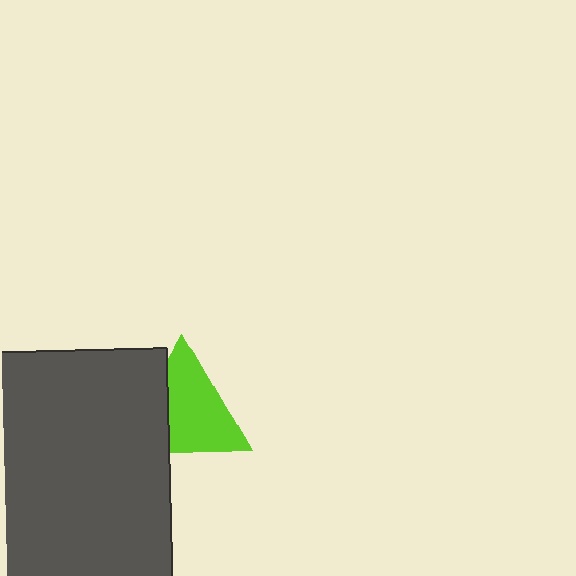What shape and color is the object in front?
The object in front is a dark gray rectangle.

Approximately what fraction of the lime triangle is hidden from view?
Roughly 31% of the lime triangle is hidden behind the dark gray rectangle.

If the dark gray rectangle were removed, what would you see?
You would see the complete lime triangle.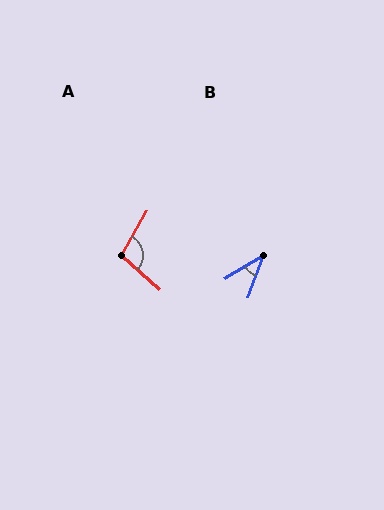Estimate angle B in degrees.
Approximately 38 degrees.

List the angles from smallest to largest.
B (38°), A (102°).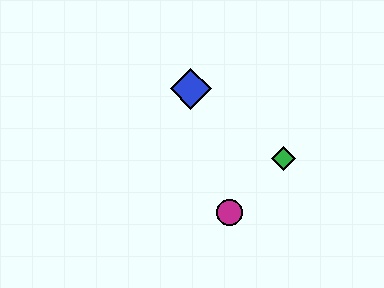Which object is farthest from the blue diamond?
The magenta circle is farthest from the blue diamond.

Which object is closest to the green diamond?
The magenta circle is closest to the green diamond.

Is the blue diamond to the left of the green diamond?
Yes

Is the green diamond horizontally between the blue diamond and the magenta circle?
No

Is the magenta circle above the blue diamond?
No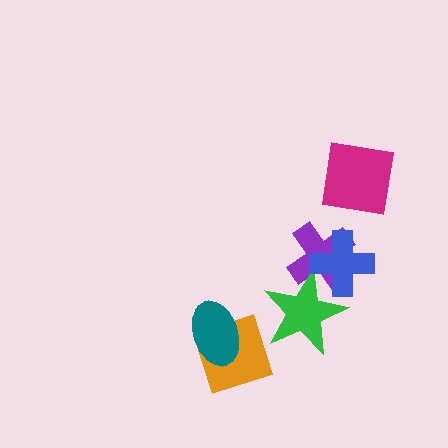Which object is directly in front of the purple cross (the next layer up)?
The green star is directly in front of the purple cross.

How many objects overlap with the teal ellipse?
1 object overlaps with the teal ellipse.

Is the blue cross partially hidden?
No, no other shape covers it.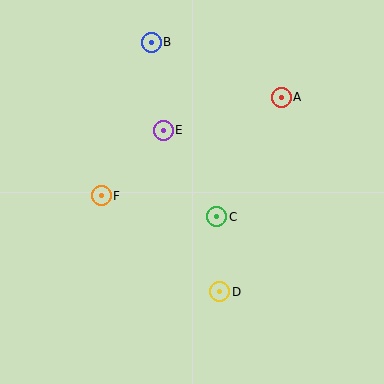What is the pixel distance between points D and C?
The distance between D and C is 75 pixels.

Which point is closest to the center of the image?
Point C at (217, 217) is closest to the center.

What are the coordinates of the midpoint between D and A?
The midpoint between D and A is at (251, 195).